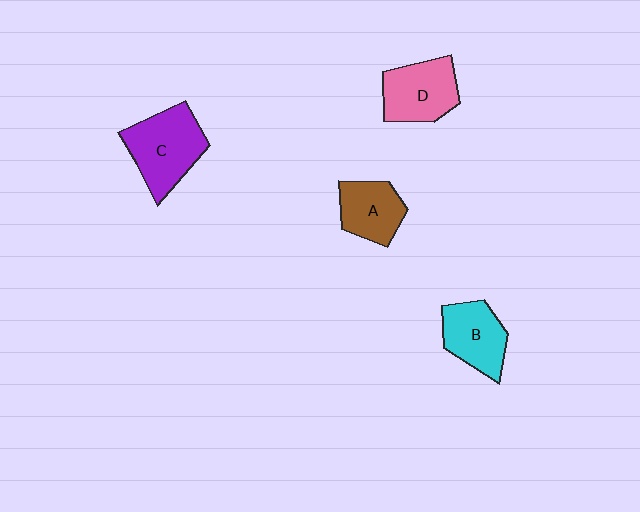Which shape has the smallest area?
Shape A (brown).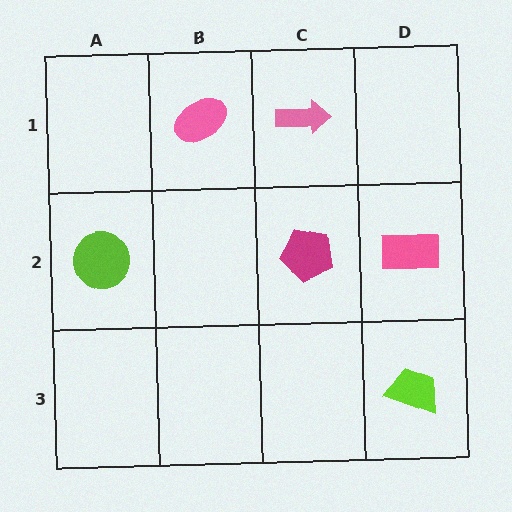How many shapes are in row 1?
2 shapes.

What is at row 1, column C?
A pink arrow.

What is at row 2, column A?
A lime circle.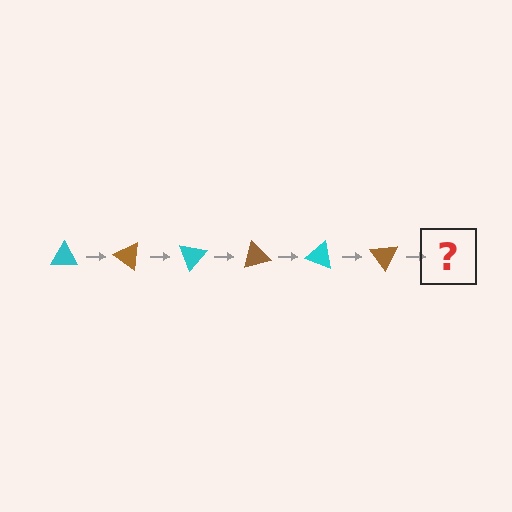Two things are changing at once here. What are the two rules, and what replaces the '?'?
The two rules are that it rotates 35 degrees each step and the color cycles through cyan and brown. The '?' should be a cyan triangle, rotated 210 degrees from the start.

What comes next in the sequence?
The next element should be a cyan triangle, rotated 210 degrees from the start.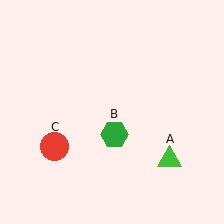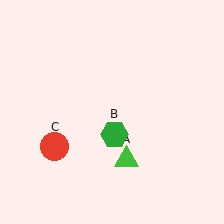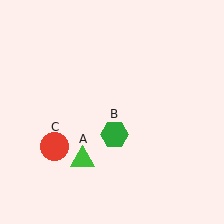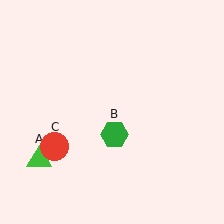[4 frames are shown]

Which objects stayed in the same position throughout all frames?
Green hexagon (object B) and red circle (object C) remained stationary.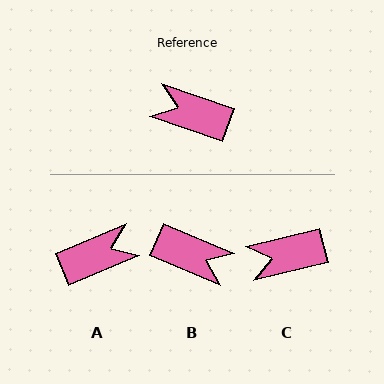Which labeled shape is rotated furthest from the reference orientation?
B, about 177 degrees away.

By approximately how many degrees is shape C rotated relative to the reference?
Approximately 33 degrees counter-clockwise.